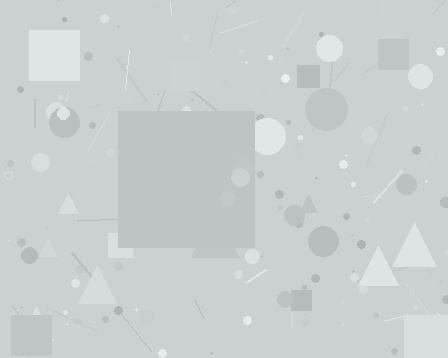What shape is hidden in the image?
A square is hidden in the image.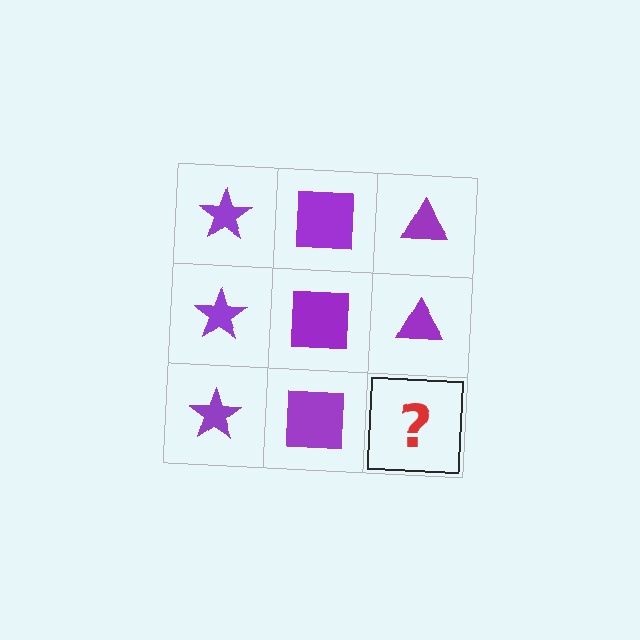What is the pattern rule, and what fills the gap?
The rule is that each column has a consistent shape. The gap should be filled with a purple triangle.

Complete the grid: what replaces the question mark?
The question mark should be replaced with a purple triangle.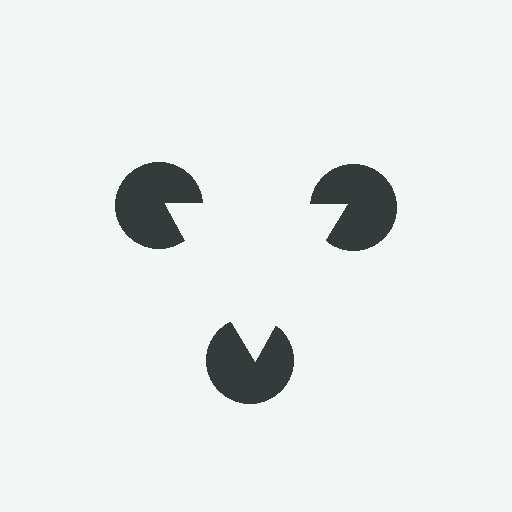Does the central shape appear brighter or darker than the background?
It typically appears slightly brighter than the background, even though no actual brightness change is drawn.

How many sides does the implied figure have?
3 sides.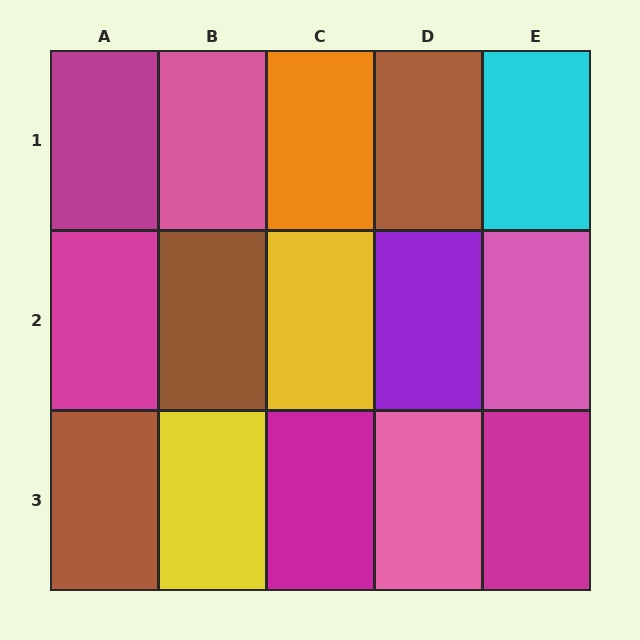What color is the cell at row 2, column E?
Pink.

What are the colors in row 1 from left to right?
Magenta, pink, orange, brown, cyan.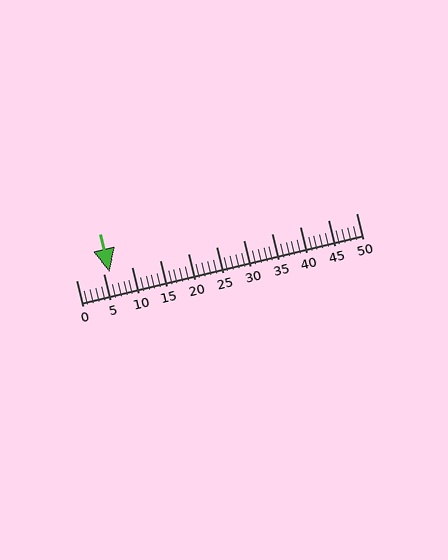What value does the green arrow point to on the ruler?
The green arrow points to approximately 6.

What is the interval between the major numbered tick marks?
The major tick marks are spaced 5 units apart.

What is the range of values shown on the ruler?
The ruler shows values from 0 to 50.